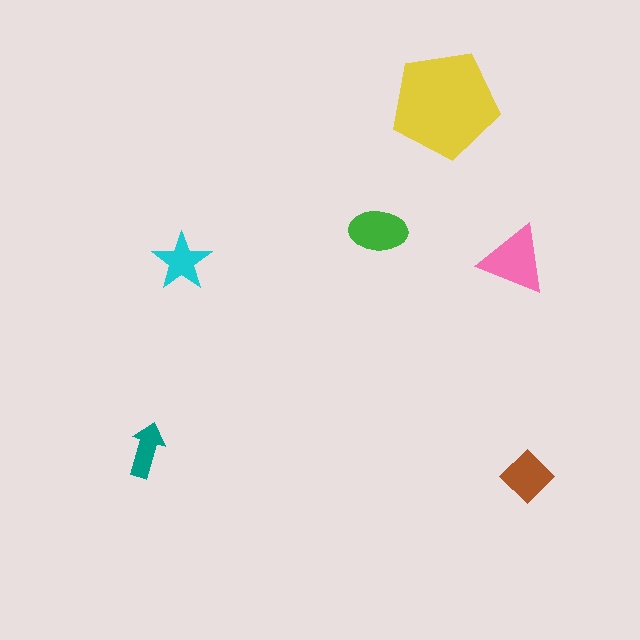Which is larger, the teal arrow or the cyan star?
The cyan star.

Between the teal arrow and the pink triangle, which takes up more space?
The pink triangle.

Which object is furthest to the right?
The brown diamond is rightmost.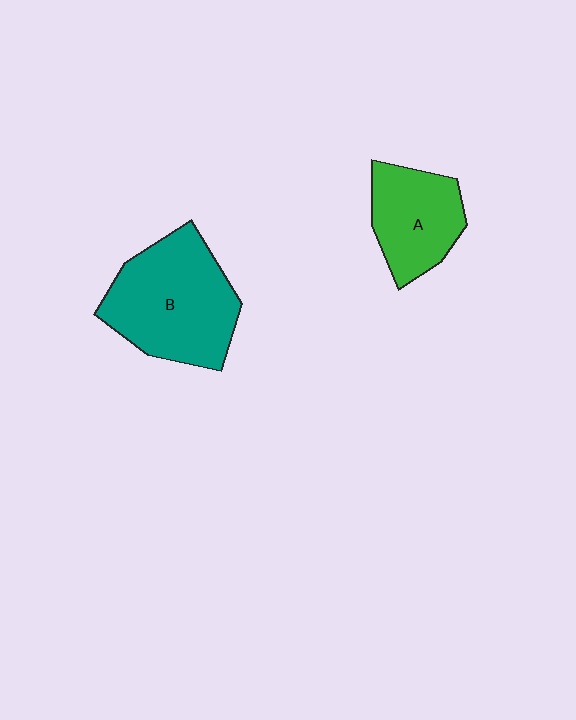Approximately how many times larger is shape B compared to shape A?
Approximately 1.6 times.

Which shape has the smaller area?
Shape A (green).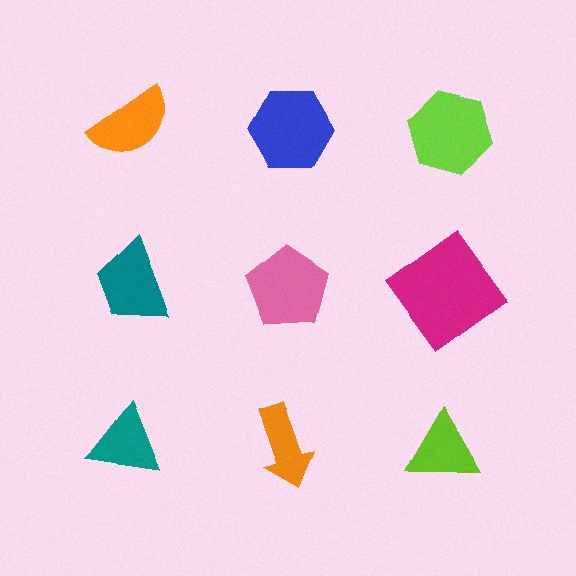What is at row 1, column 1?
An orange semicircle.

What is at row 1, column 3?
A lime hexagon.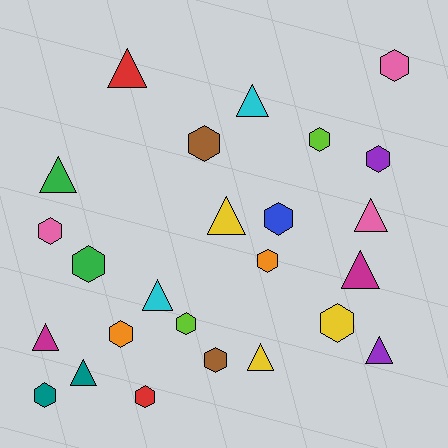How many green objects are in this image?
There are 2 green objects.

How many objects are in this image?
There are 25 objects.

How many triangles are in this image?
There are 11 triangles.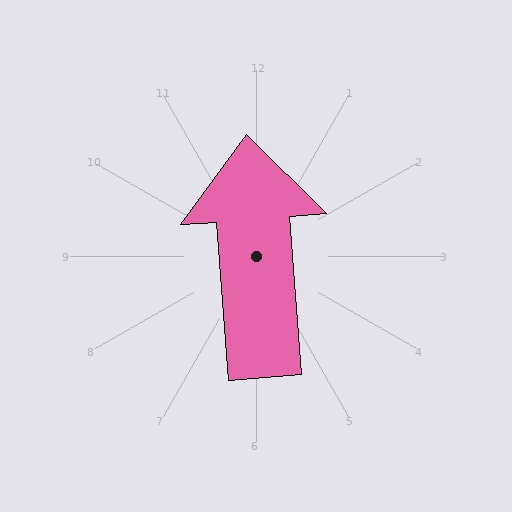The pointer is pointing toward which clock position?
Roughly 12 o'clock.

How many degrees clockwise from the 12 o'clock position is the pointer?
Approximately 356 degrees.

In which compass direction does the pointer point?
North.